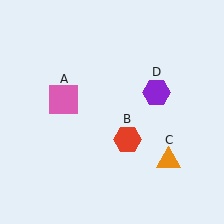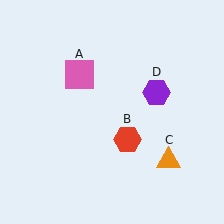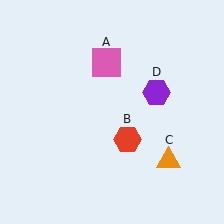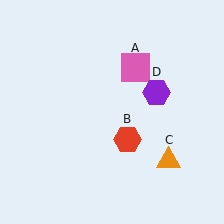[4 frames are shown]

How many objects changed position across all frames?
1 object changed position: pink square (object A).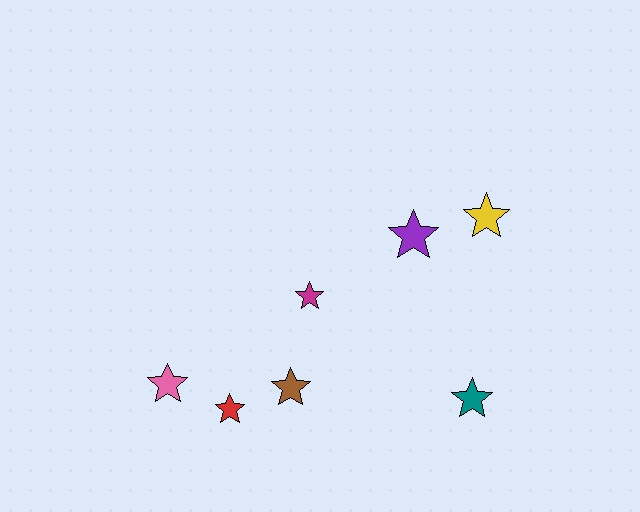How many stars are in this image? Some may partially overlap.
There are 7 stars.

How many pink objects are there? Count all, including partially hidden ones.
There is 1 pink object.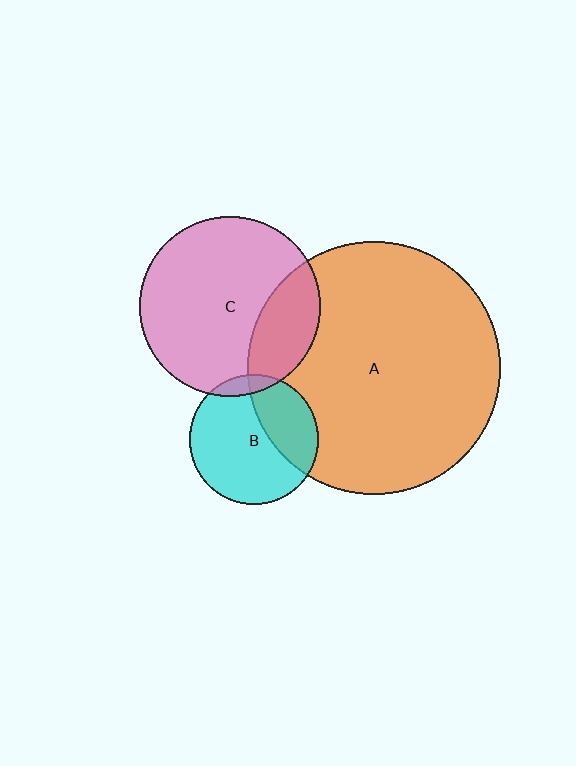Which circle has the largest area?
Circle A (orange).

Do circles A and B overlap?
Yes.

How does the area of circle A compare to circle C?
Approximately 2.0 times.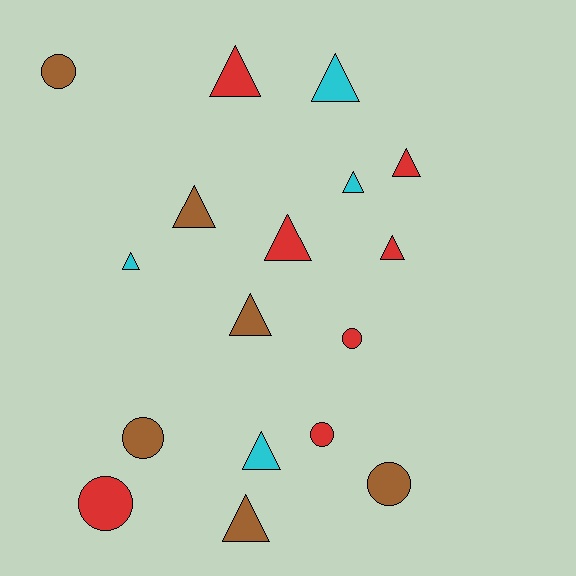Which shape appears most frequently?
Triangle, with 11 objects.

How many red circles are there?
There are 3 red circles.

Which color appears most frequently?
Red, with 7 objects.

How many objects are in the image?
There are 17 objects.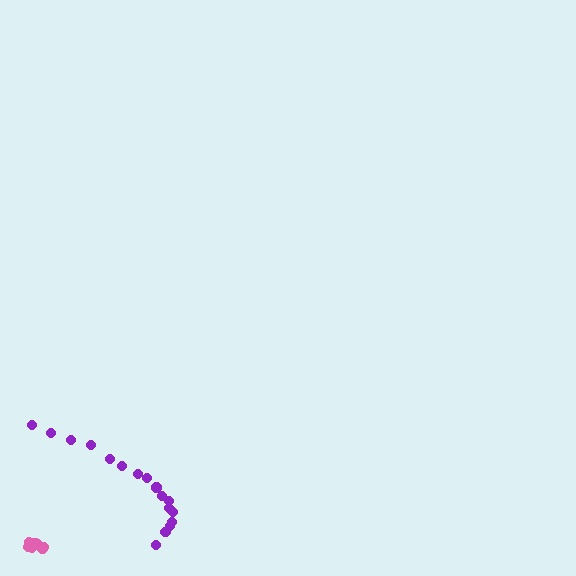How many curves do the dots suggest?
There are 2 distinct paths.